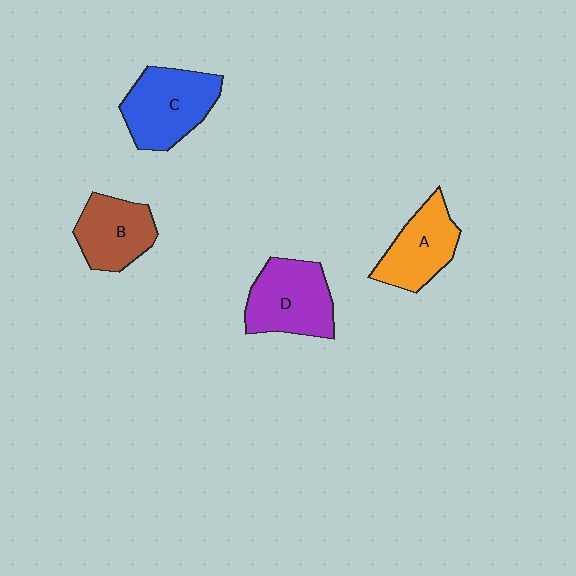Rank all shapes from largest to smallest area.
From largest to smallest: C (blue), D (purple), A (orange), B (brown).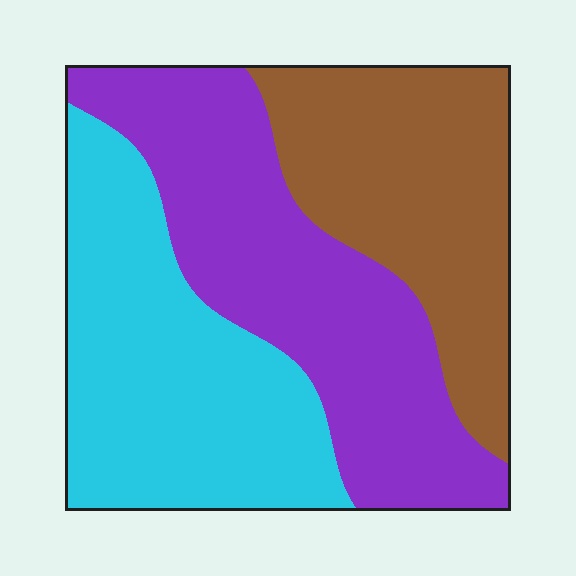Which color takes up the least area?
Brown, at roughly 30%.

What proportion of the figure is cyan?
Cyan covers roughly 35% of the figure.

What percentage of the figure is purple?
Purple takes up about three eighths (3/8) of the figure.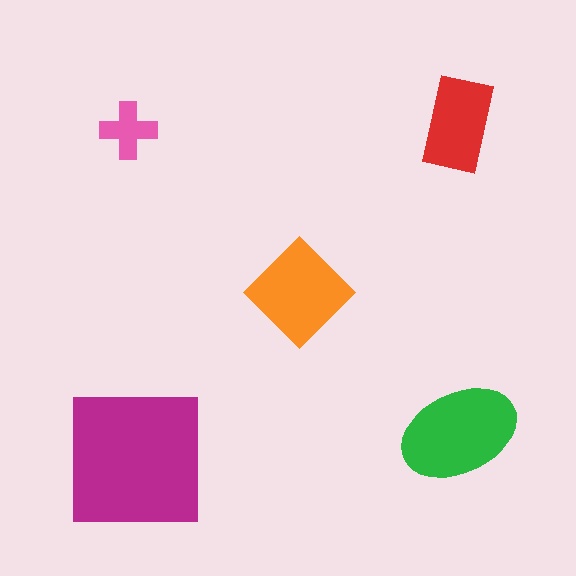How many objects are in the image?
There are 5 objects in the image.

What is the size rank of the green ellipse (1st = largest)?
2nd.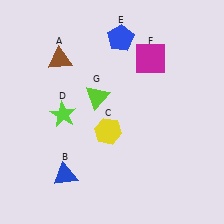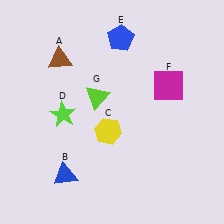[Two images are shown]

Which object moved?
The magenta square (F) moved down.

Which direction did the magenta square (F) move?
The magenta square (F) moved down.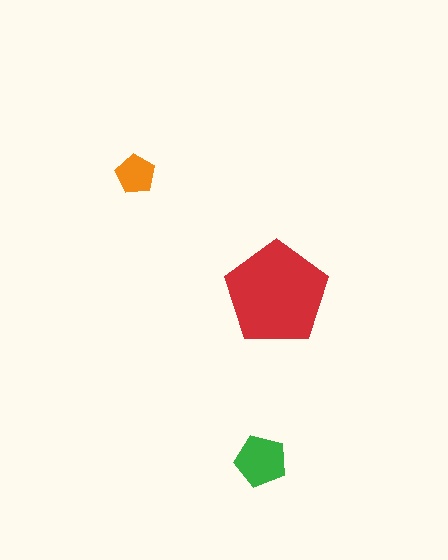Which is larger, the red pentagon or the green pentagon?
The red one.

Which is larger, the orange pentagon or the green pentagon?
The green one.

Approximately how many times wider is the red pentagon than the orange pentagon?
About 2.5 times wider.